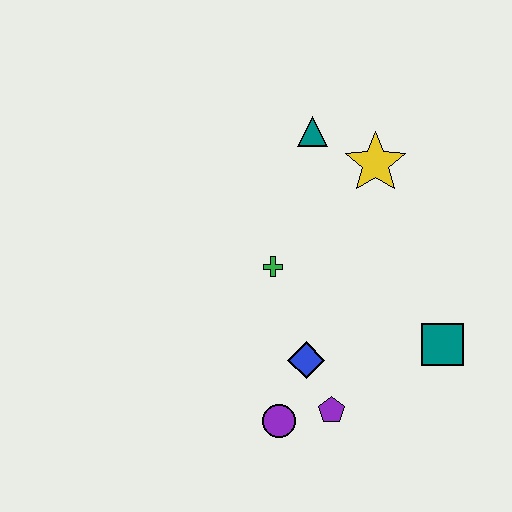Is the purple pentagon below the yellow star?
Yes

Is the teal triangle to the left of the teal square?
Yes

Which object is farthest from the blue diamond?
The teal triangle is farthest from the blue diamond.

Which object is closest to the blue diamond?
The purple pentagon is closest to the blue diamond.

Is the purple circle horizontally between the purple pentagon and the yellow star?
No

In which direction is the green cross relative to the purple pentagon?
The green cross is above the purple pentagon.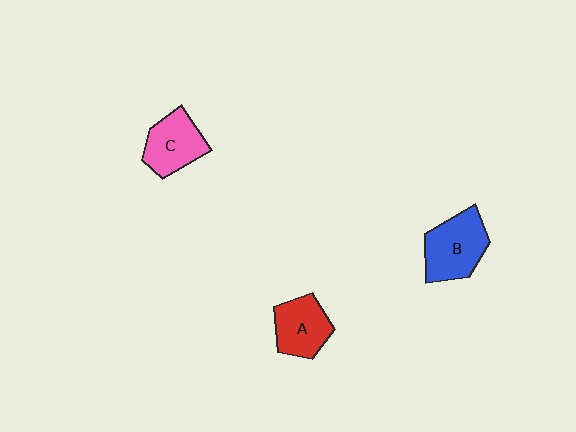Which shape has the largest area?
Shape B (blue).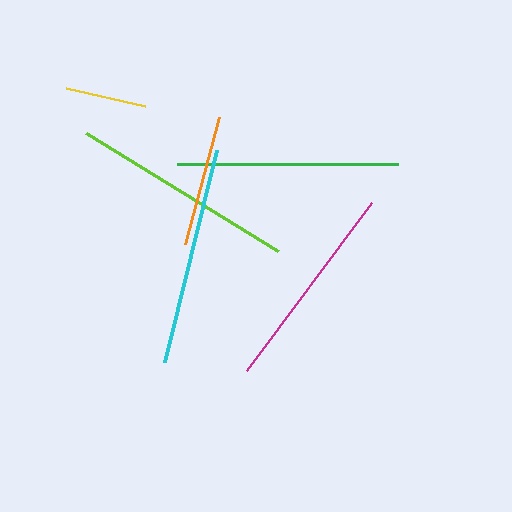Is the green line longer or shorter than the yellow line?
The green line is longer than the yellow line.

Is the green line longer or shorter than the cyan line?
The green line is longer than the cyan line.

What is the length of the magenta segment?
The magenta segment is approximately 209 pixels long.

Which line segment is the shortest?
The yellow line is the shortest at approximately 82 pixels.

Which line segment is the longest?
The lime line is the longest at approximately 225 pixels.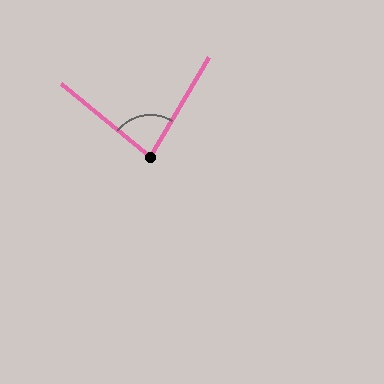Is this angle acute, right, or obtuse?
It is acute.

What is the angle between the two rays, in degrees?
Approximately 81 degrees.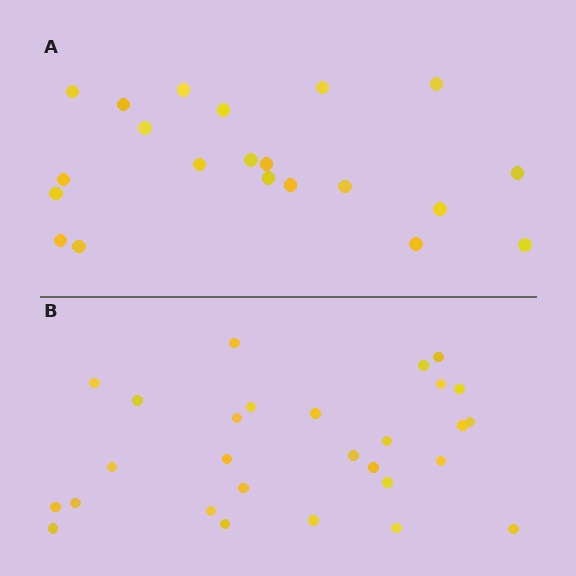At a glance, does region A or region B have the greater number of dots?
Region B (the bottom region) has more dots.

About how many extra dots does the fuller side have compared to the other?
Region B has roughly 8 or so more dots than region A.